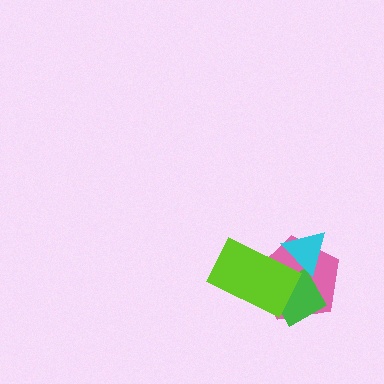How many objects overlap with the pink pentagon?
3 objects overlap with the pink pentagon.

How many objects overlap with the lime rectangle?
3 objects overlap with the lime rectangle.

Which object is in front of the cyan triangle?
The lime rectangle is in front of the cyan triangle.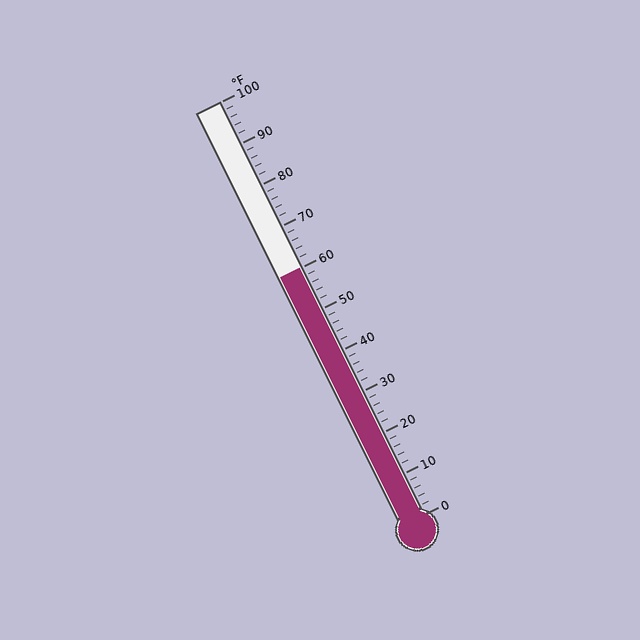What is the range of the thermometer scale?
The thermometer scale ranges from 0°F to 100°F.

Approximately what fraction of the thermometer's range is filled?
The thermometer is filled to approximately 60% of its range.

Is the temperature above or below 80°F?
The temperature is below 80°F.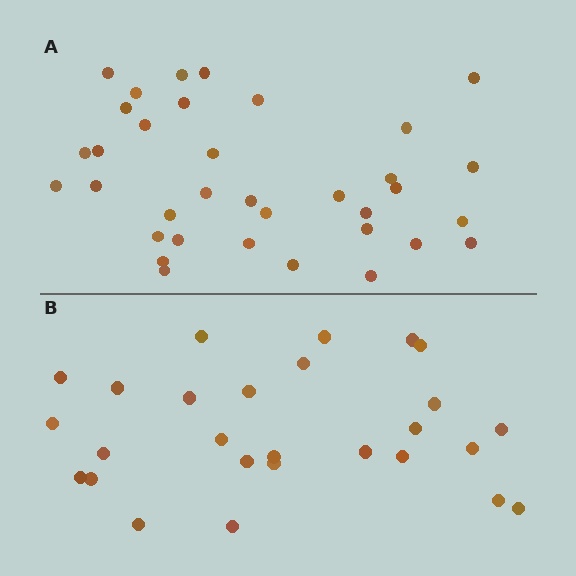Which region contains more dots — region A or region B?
Region A (the top region) has more dots.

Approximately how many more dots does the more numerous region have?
Region A has roughly 8 or so more dots than region B.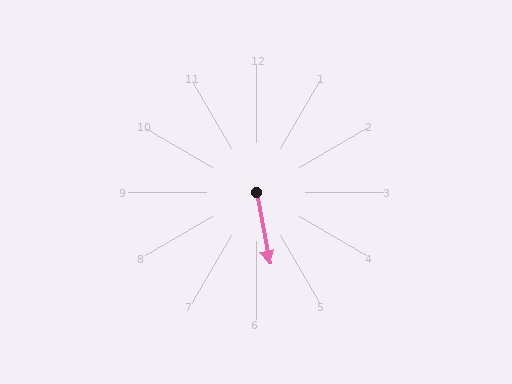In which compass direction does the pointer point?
South.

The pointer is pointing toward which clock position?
Roughly 6 o'clock.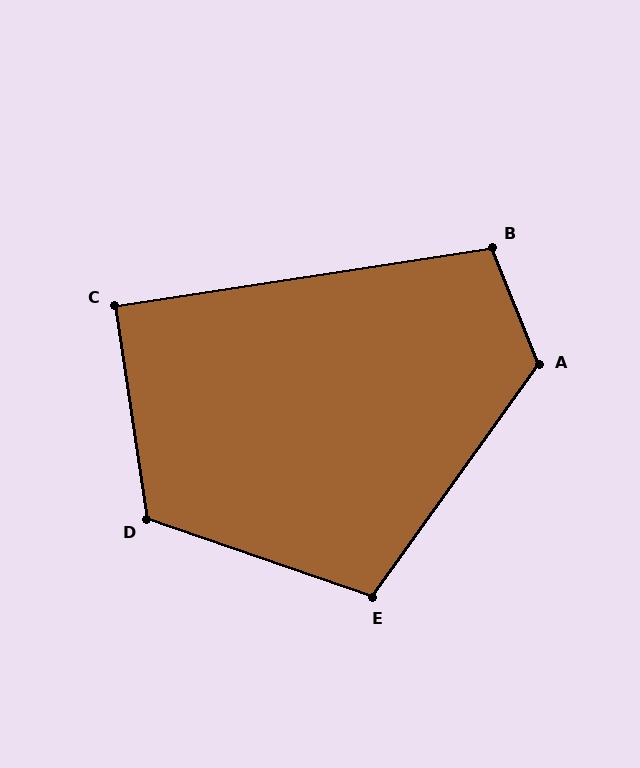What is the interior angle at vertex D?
Approximately 118 degrees (obtuse).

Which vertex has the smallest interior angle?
C, at approximately 90 degrees.